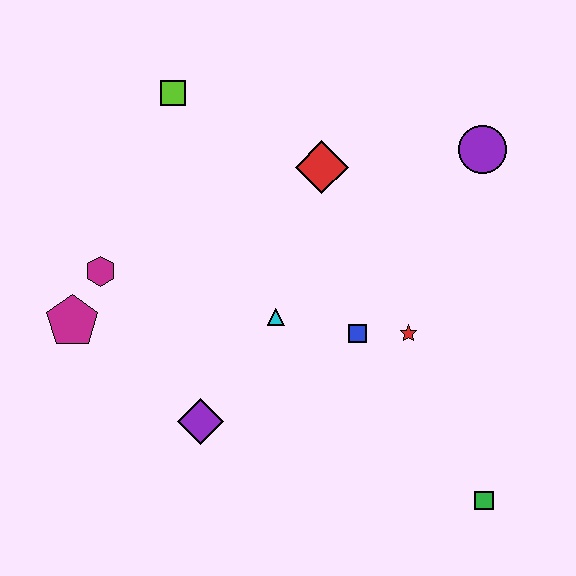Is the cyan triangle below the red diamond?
Yes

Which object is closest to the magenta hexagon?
The magenta pentagon is closest to the magenta hexagon.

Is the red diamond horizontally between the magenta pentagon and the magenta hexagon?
No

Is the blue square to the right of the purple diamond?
Yes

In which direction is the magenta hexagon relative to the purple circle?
The magenta hexagon is to the left of the purple circle.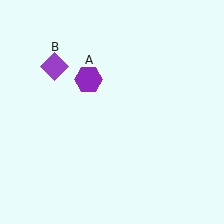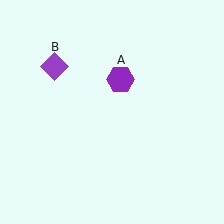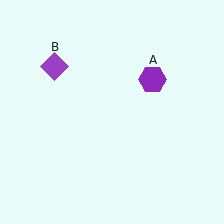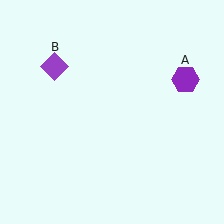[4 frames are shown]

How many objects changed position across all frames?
1 object changed position: purple hexagon (object A).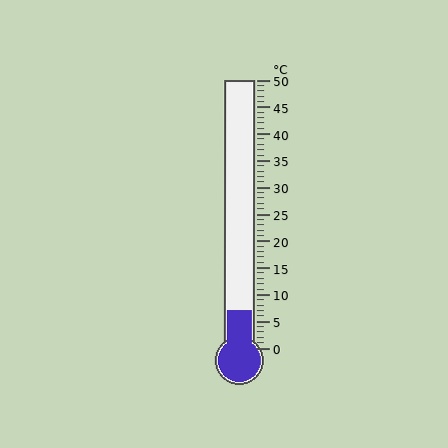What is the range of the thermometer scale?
The thermometer scale ranges from 0°C to 50°C.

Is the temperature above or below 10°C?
The temperature is below 10°C.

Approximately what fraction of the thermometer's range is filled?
The thermometer is filled to approximately 15% of its range.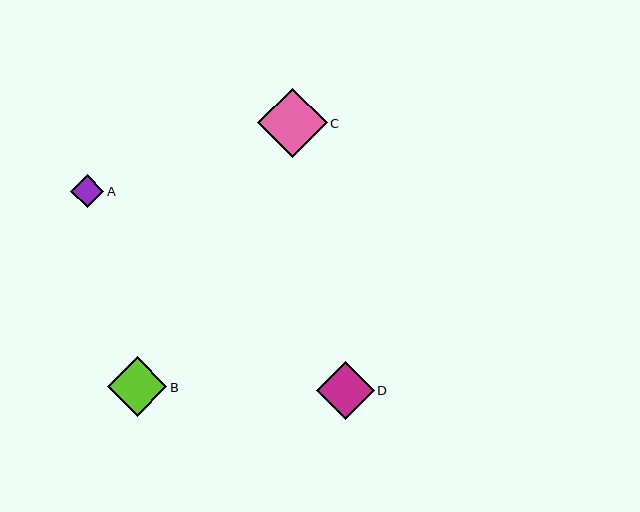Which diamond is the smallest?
Diamond A is the smallest with a size of approximately 33 pixels.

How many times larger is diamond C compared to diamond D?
Diamond C is approximately 1.2 times the size of diamond D.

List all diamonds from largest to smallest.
From largest to smallest: C, B, D, A.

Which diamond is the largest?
Diamond C is the largest with a size of approximately 70 pixels.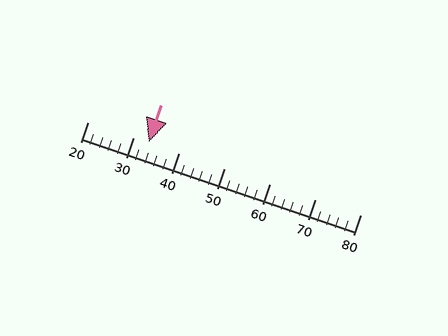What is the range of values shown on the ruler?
The ruler shows values from 20 to 80.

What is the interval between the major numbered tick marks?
The major tick marks are spaced 10 units apart.